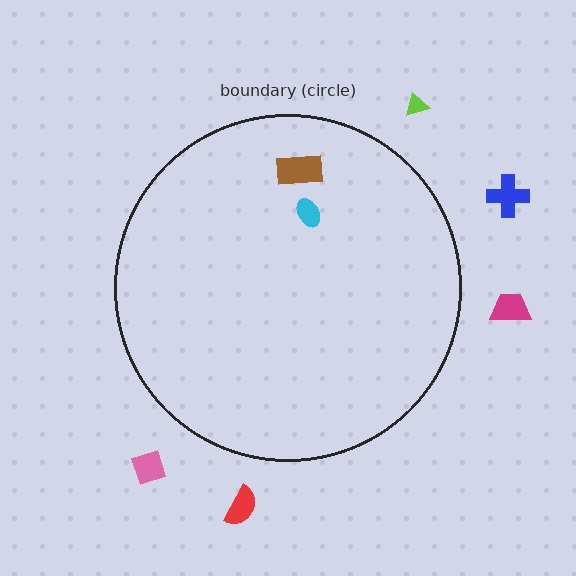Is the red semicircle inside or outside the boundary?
Outside.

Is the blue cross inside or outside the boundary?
Outside.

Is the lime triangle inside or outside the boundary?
Outside.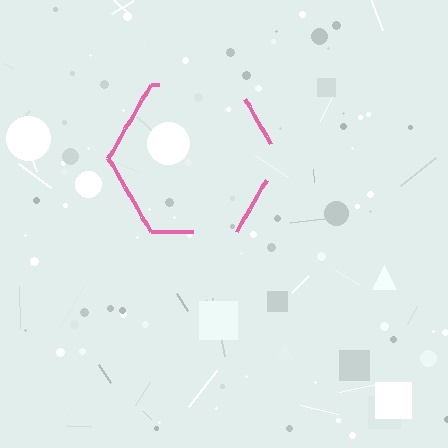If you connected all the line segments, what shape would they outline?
They would outline a hexagon.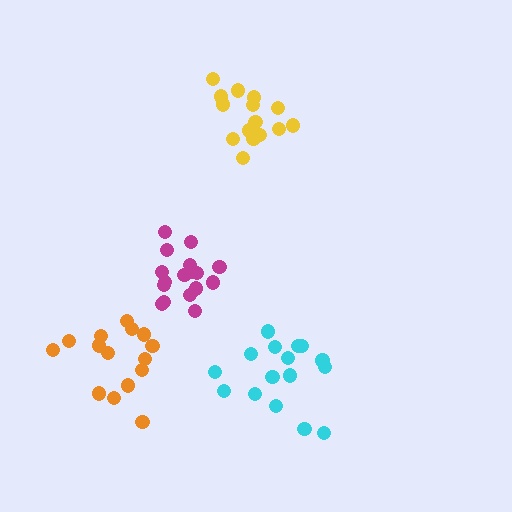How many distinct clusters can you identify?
There are 4 distinct clusters.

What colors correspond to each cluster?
The clusters are colored: magenta, cyan, orange, yellow.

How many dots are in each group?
Group 1: 17 dots, Group 2: 16 dots, Group 3: 15 dots, Group 4: 15 dots (63 total).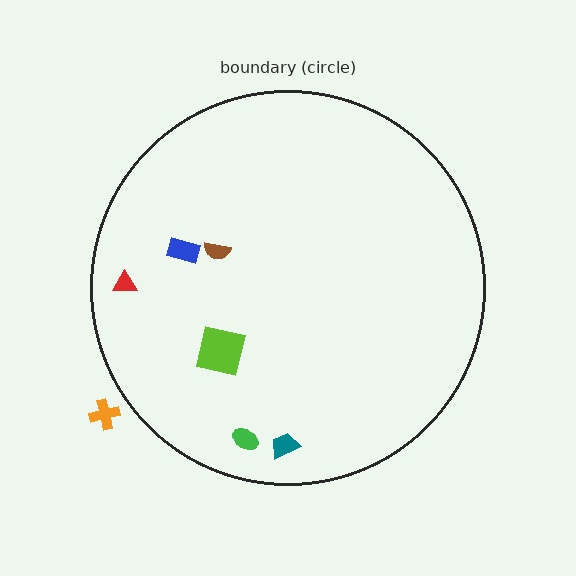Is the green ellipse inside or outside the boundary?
Inside.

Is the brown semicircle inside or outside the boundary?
Inside.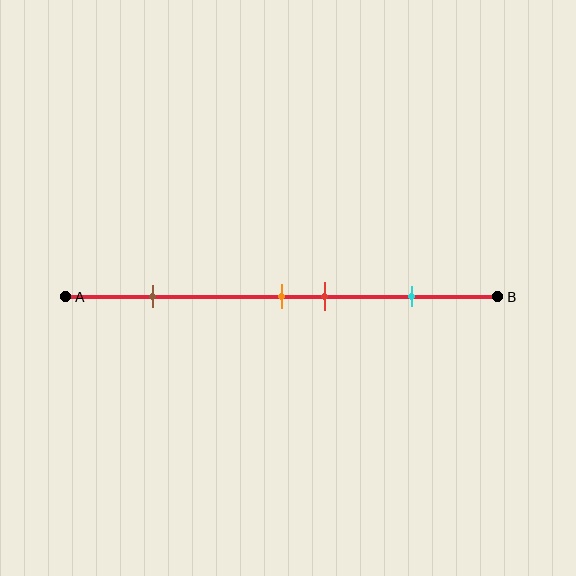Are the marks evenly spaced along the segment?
No, the marks are not evenly spaced.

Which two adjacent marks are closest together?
The orange and red marks are the closest adjacent pair.